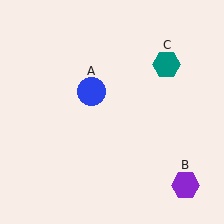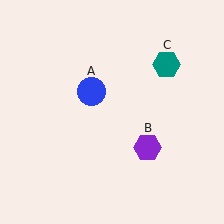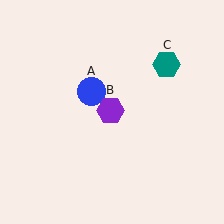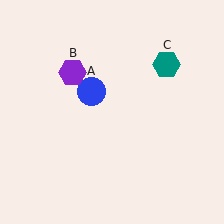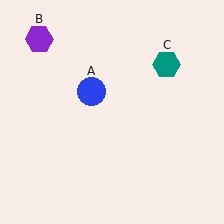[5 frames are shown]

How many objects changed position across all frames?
1 object changed position: purple hexagon (object B).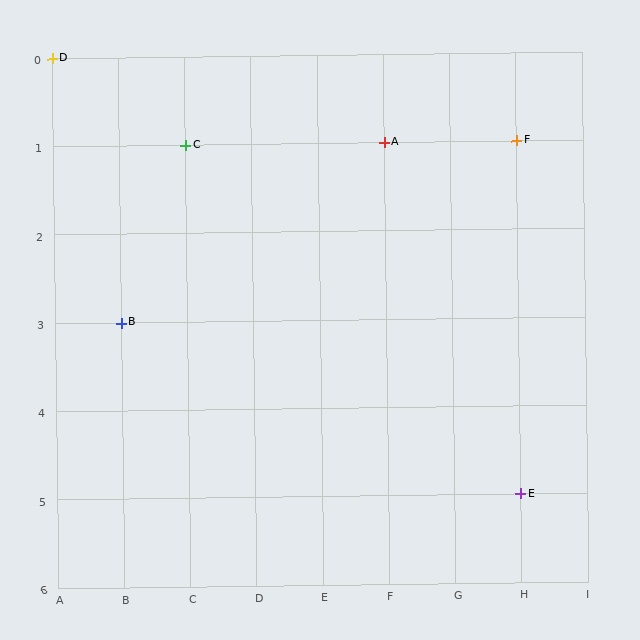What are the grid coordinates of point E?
Point E is at grid coordinates (H, 5).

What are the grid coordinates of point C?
Point C is at grid coordinates (C, 1).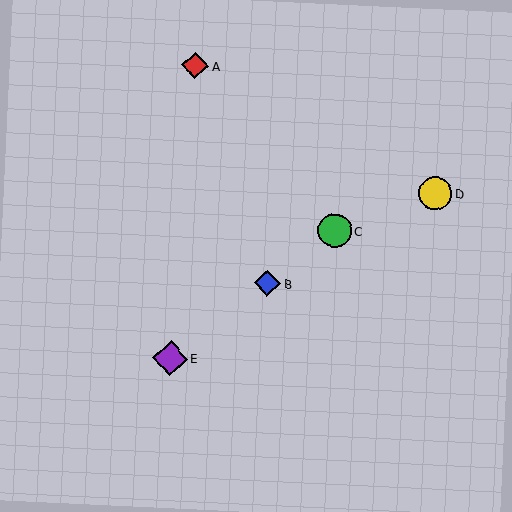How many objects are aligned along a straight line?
3 objects (B, C, E) are aligned along a straight line.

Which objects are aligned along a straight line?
Objects B, C, E are aligned along a straight line.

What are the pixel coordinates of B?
Object B is at (267, 283).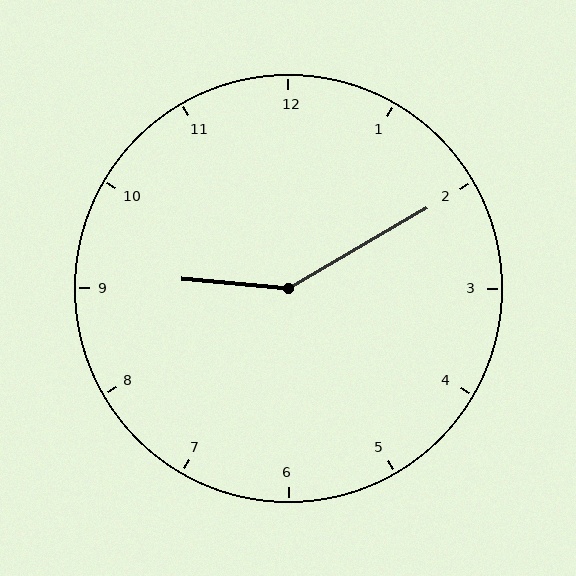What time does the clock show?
9:10.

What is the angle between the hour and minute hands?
Approximately 145 degrees.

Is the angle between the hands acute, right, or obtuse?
It is obtuse.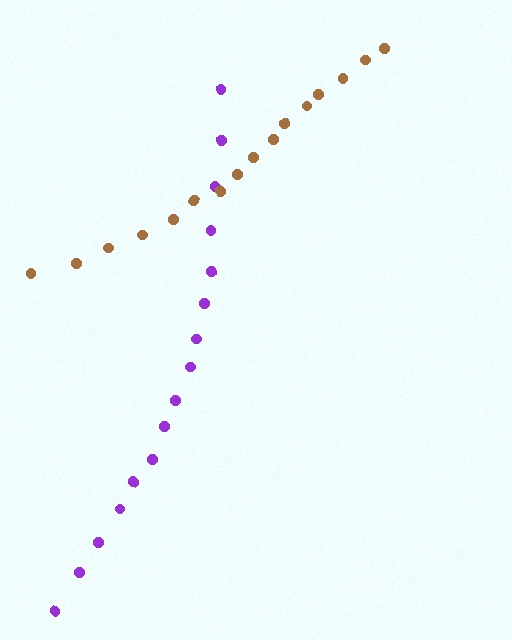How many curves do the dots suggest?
There are 2 distinct paths.